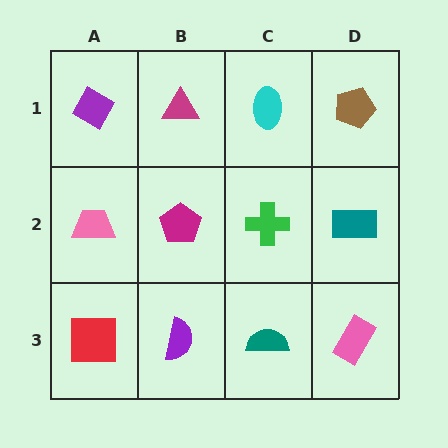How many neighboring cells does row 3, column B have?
3.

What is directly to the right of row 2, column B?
A green cross.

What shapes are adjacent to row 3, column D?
A teal rectangle (row 2, column D), a teal semicircle (row 3, column C).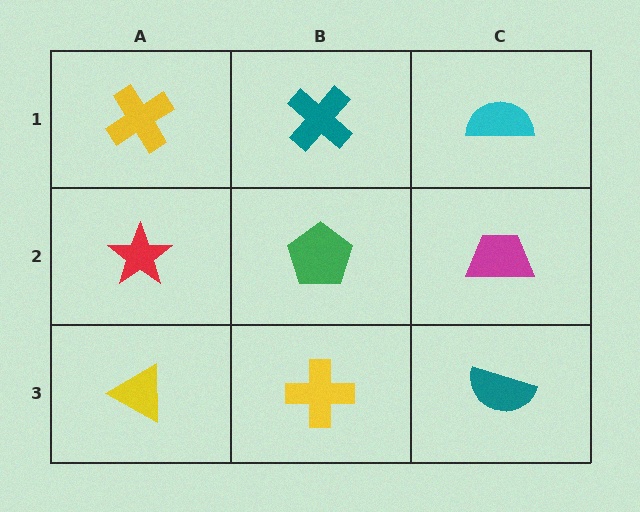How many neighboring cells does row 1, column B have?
3.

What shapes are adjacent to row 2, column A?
A yellow cross (row 1, column A), a yellow triangle (row 3, column A), a green pentagon (row 2, column B).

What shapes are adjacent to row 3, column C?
A magenta trapezoid (row 2, column C), a yellow cross (row 3, column B).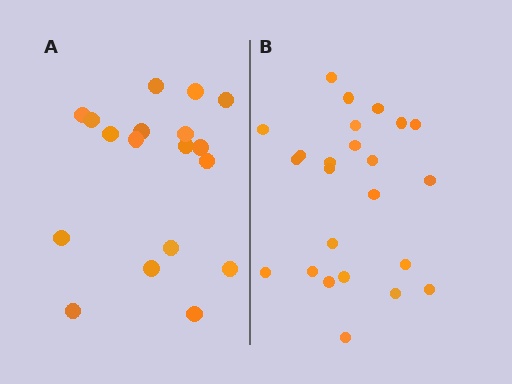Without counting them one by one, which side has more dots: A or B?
Region B (the right region) has more dots.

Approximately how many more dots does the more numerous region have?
Region B has about 6 more dots than region A.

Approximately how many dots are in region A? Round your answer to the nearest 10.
About 20 dots. (The exact count is 18, which rounds to 20.)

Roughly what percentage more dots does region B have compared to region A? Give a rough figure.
About 35% more.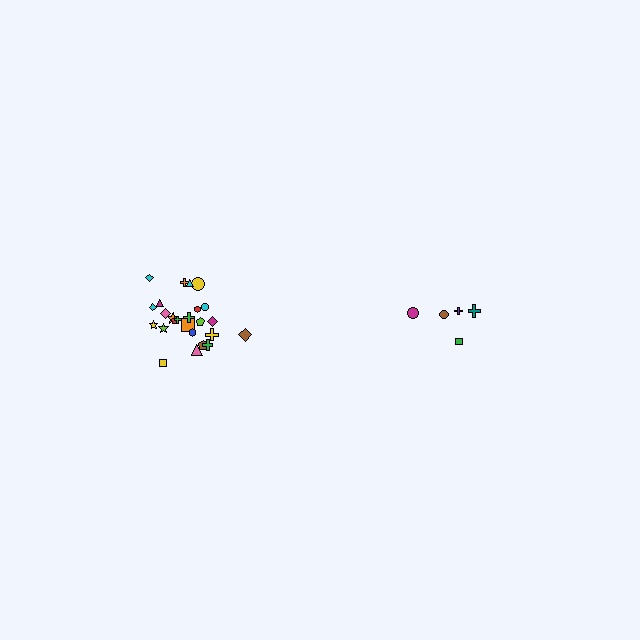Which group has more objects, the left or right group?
The left group.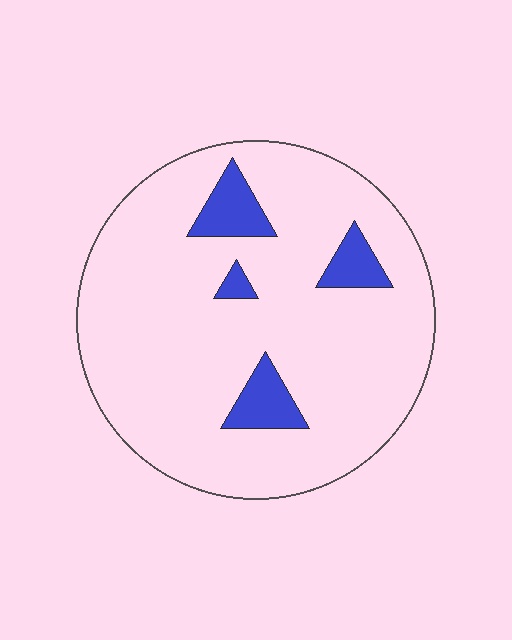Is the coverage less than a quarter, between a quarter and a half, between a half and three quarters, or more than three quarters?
Less than a quarter.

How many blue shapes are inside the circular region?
4.